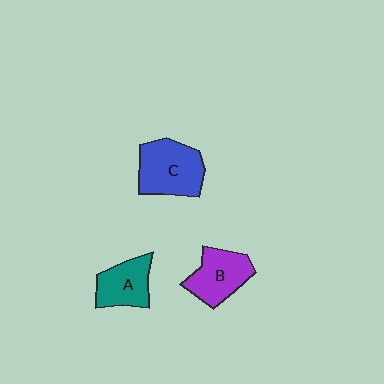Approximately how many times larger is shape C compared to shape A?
Approximately 1.4 times.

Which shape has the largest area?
Shape C (blue).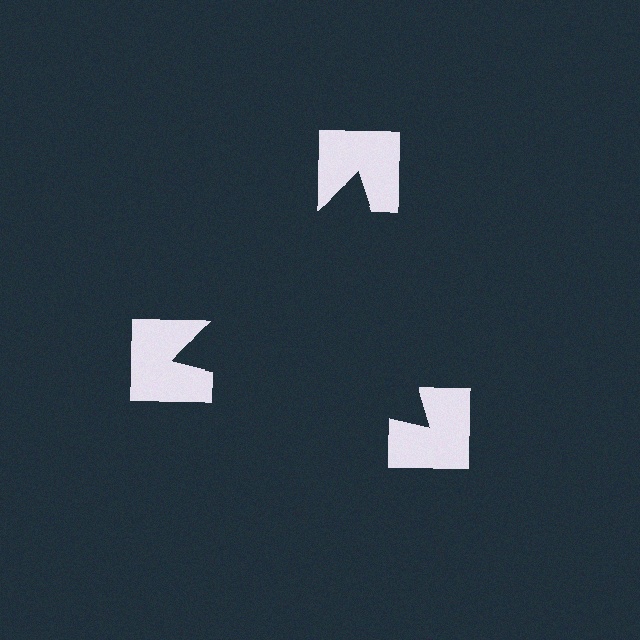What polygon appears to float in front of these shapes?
An illusory triangle — its edges are inferred from the aligned wedge cuts in the notched squares, not physically drawn.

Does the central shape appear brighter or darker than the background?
It typically appears slightly darker than the background, even though no actual brightness change is drawn.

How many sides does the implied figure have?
3 sides.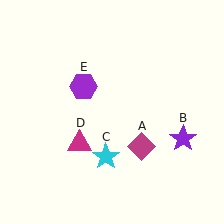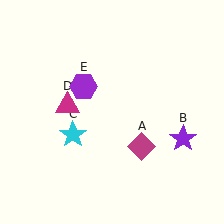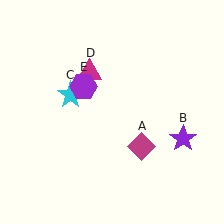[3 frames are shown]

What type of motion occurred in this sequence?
The cyan star (object C), magenta triangle (object D) rotated clockwise around the center of the scene.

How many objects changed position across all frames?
2 objects changed position: cyan star (object C), magenta triangle (object D).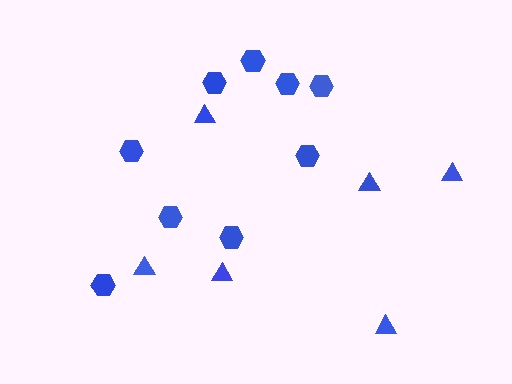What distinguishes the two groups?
There are 2 groups: one group of triangles (6) and one group of hexagons (9).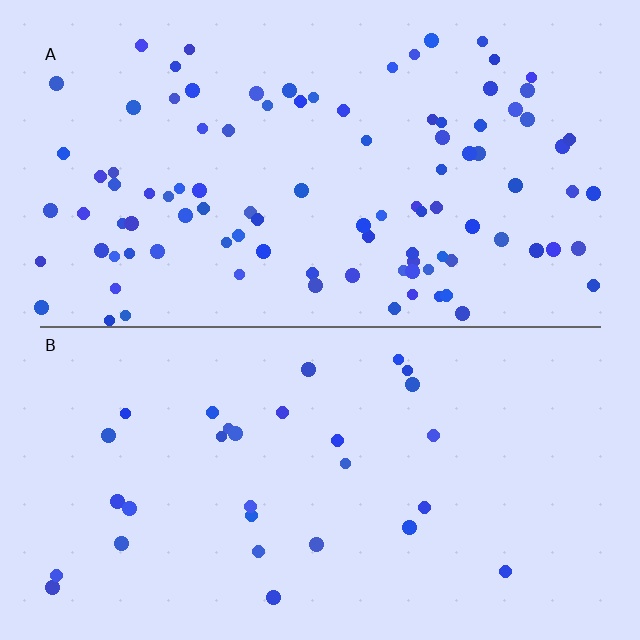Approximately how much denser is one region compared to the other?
Approximately 3.4× — region A over region B.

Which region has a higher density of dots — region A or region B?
A (the top).